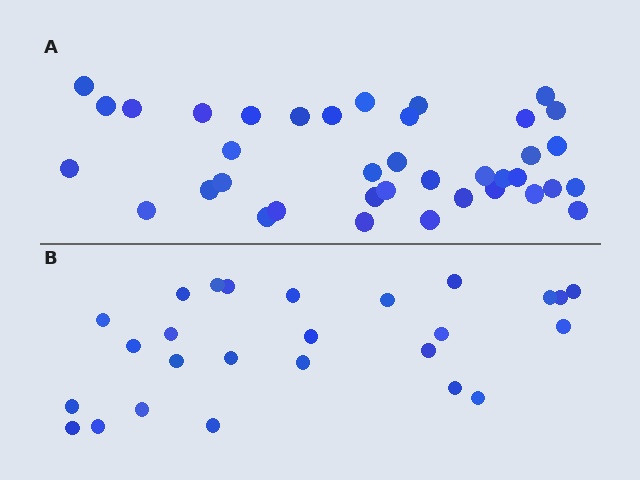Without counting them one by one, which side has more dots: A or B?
Region A (the top region) has more dots.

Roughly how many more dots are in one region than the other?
Region A has roughly 12 or so more dots than region B.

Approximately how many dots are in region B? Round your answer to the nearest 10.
About 30 dots. (The exact count is 26, which rounds to 30.)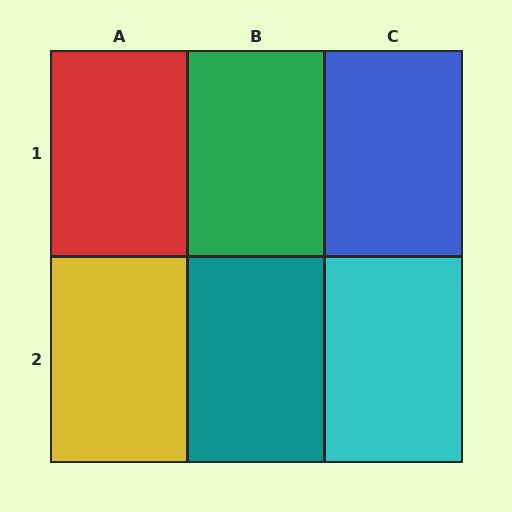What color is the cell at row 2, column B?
Teal.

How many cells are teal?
1 cell is teal.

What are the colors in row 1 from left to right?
Red, green, blue.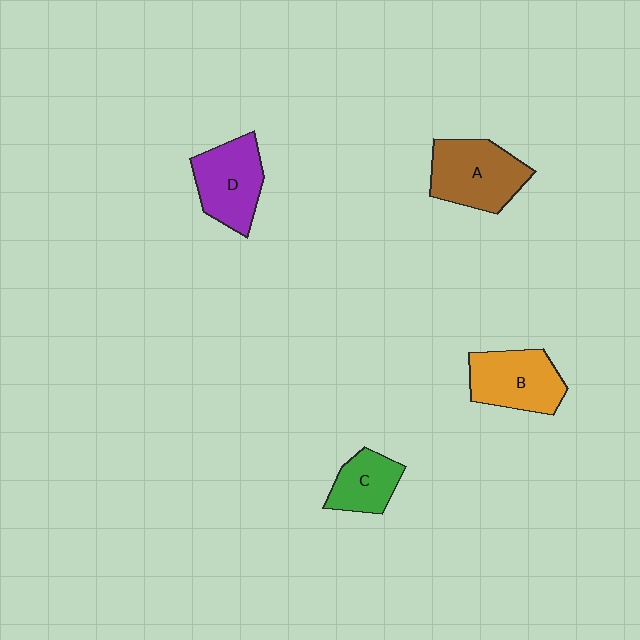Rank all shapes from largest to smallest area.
From largest to smallest: A (brown), B (orange), D (purple), C (green).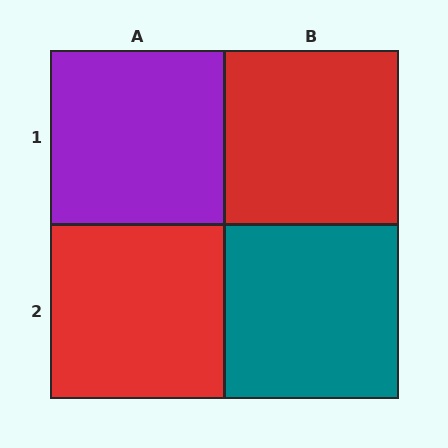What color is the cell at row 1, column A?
Purple.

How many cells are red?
2 cells are red.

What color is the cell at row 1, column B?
Red.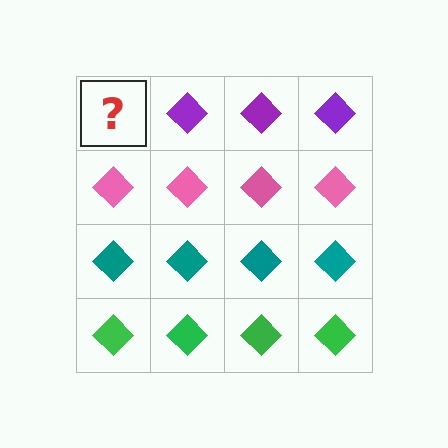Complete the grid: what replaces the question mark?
The question mark should be replaced with a purple diamond.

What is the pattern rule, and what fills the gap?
The rule is that each row has a consistent color. The gap should be filled with a purple diamond.